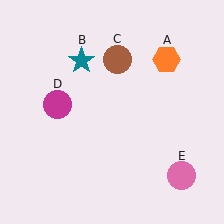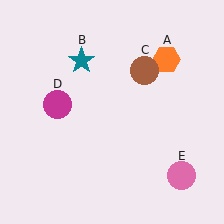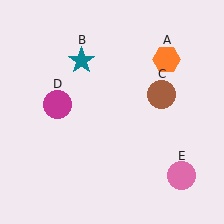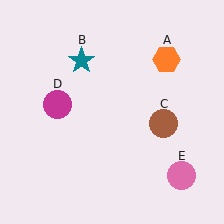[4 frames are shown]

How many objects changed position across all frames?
1 object changed position: brown circle (object C).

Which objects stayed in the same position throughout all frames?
Orange hexagon (object A) and teal star (object B) and magenta circle (object D) and pink circle (object E) remained stationary.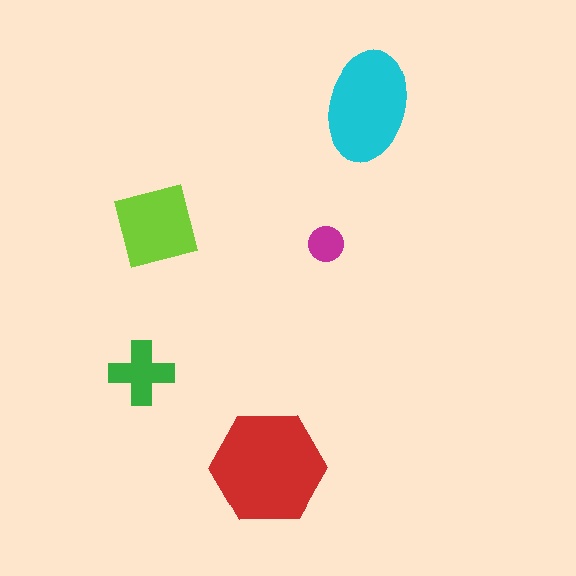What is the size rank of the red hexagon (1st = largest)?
1st.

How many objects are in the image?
There are 5 objects in the image.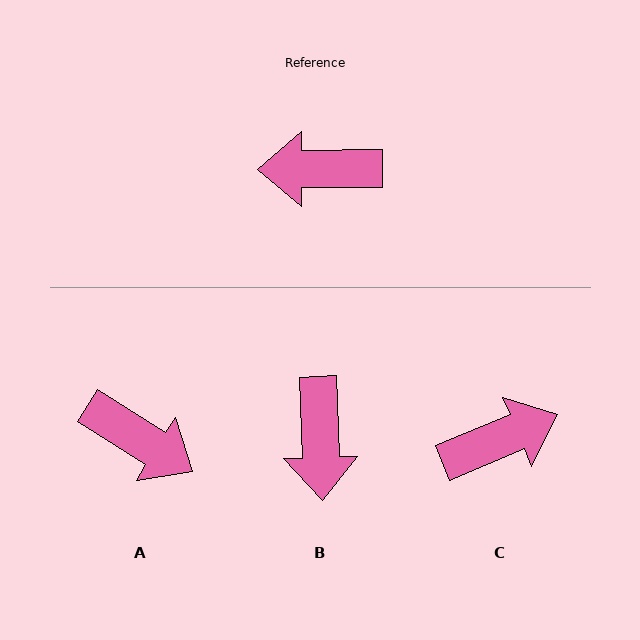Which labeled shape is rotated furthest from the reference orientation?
C, about 158 degrees away.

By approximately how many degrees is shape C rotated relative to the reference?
Approximately 158 degrees clockwise.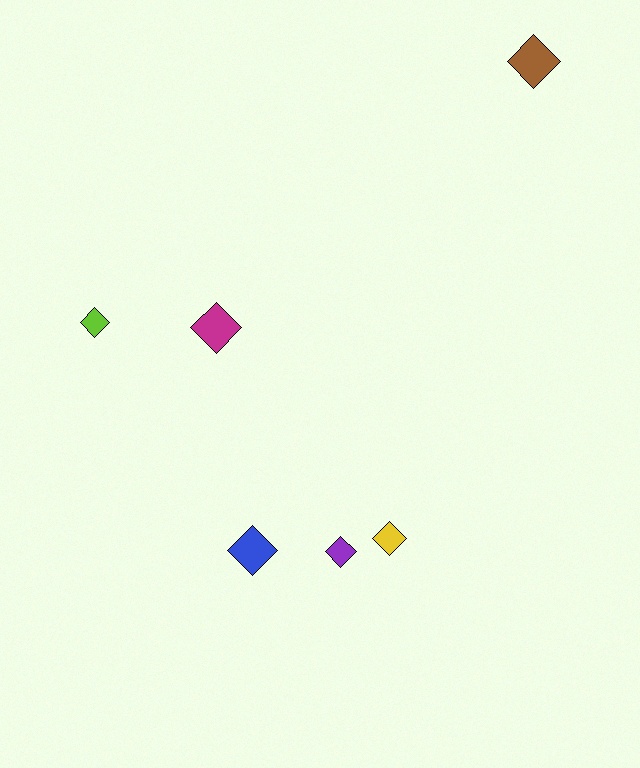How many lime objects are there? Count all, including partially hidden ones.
There is 1 lime object.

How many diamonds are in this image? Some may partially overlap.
There are 6 diamonds.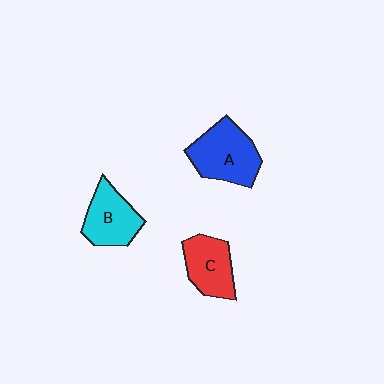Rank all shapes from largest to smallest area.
From largest to smallest: A (blue), B (cyan), C (red).